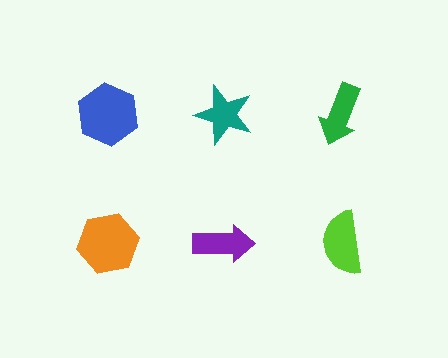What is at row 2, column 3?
A lime semicircle.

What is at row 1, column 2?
A teal star.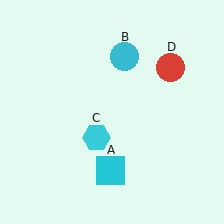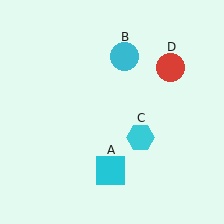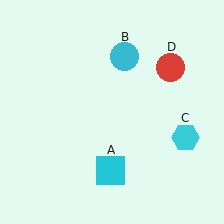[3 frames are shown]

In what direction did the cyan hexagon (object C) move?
The cyan hexagon (object C) moved right.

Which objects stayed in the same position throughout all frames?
Cyan square (object A) and cyan circle (object B) and red circle (object D) remained stationary.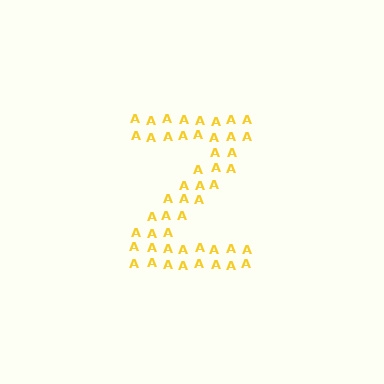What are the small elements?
The small elements are letter A's.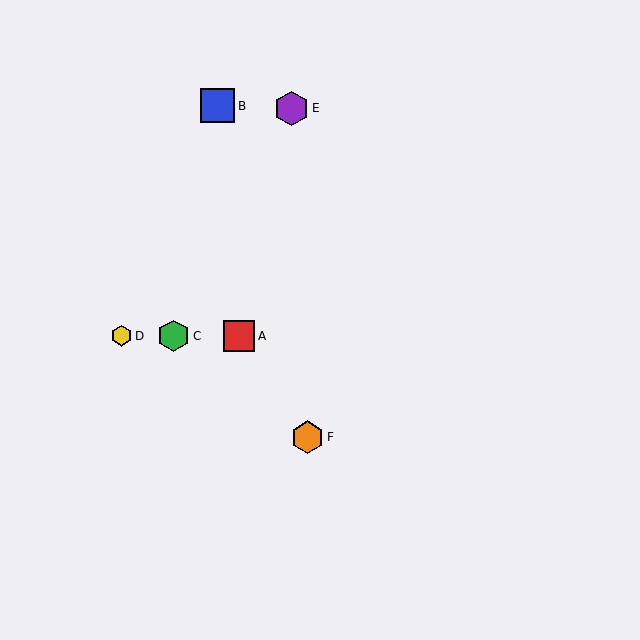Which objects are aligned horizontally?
Objects A, C, D are aligned horizontally.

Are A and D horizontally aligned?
Yes, both are at y≈336.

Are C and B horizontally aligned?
No, C is at y≈336 and B is at y≈106.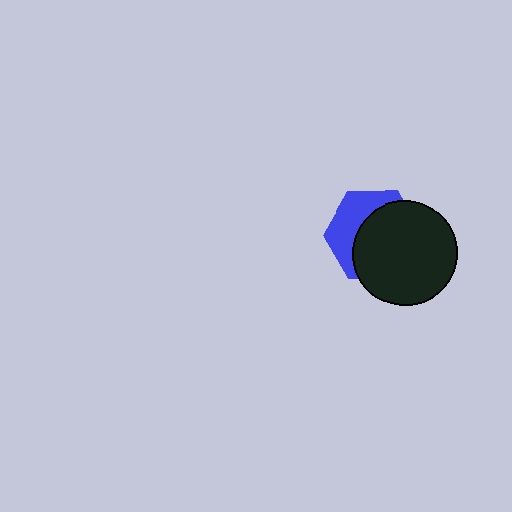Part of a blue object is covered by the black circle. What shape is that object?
It is a hexagon.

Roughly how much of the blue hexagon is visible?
A small part of it is visible (roughly 39%).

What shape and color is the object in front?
The object in front is a black circle.